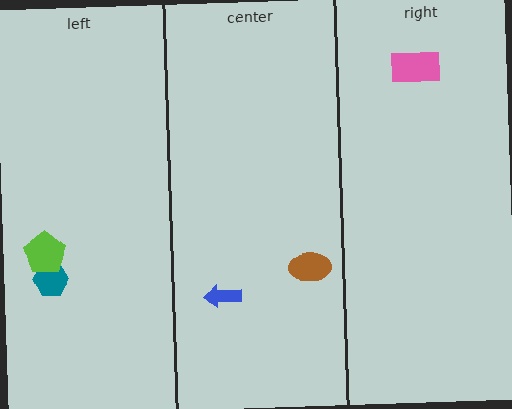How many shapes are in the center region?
2.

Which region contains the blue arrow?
The center region.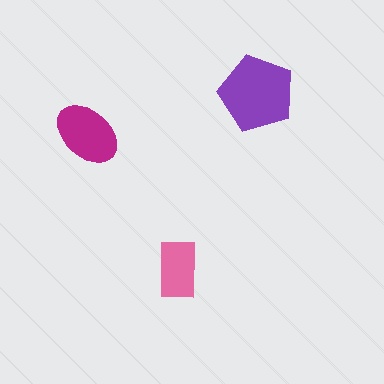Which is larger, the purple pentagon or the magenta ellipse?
The purple pentagon.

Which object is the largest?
The purple pentagon.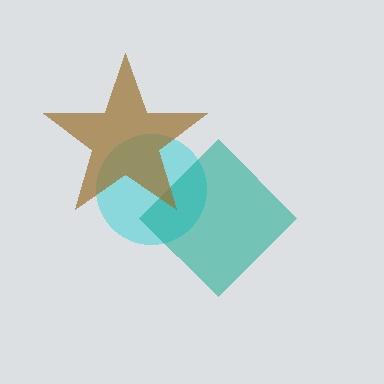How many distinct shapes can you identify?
There are 3 distinct shapes: a cyan circle, a teal diamond, a brown star.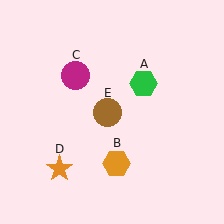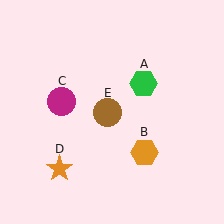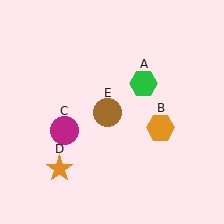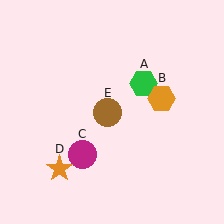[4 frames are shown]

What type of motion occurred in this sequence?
The orange hexagon (object B), magenta circle (object C) rotated counterclockwise around the center of the scene.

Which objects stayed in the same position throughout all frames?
Green hexagon (object A) and orange star (object D) and brown circle (object E) remained stationary.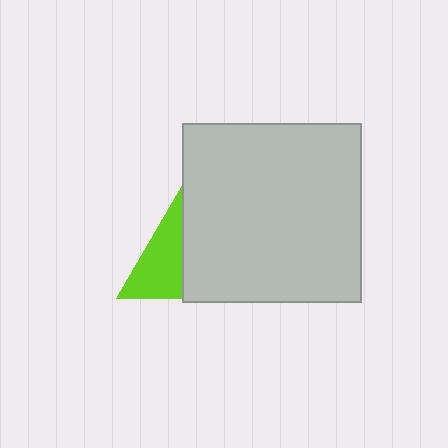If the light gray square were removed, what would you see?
You would see the complete lime triangle.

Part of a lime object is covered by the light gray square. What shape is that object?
It is a triangle.